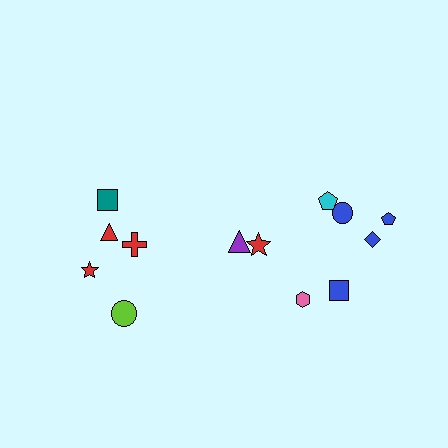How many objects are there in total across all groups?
There are 13 objects.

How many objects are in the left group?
There are 5 objects.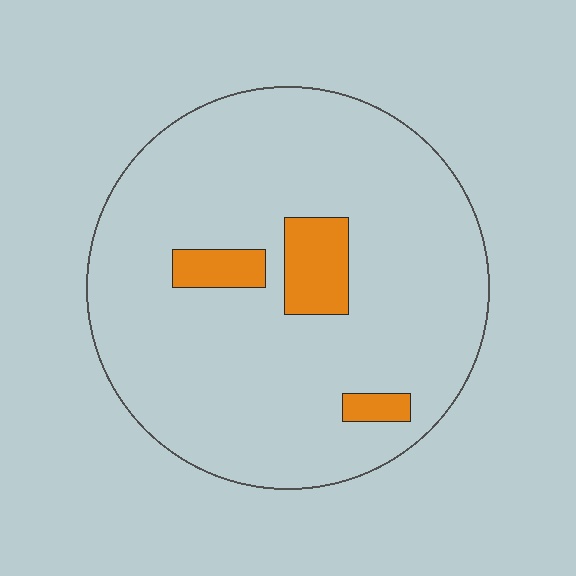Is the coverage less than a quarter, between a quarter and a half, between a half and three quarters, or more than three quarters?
Less than a quarter.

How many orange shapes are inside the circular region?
3.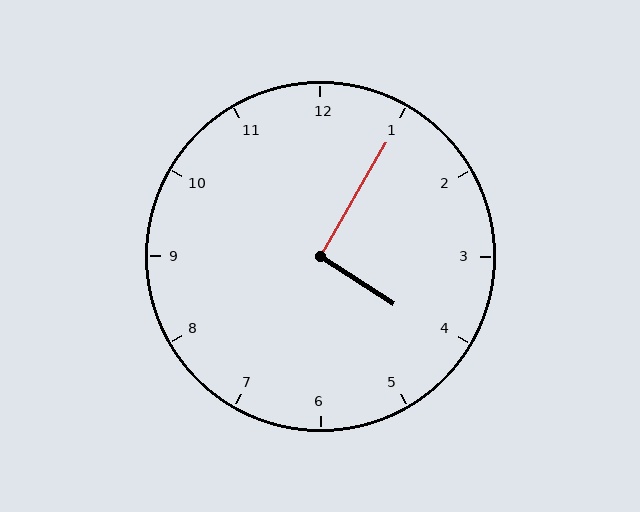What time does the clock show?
4:05.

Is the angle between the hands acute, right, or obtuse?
It is right.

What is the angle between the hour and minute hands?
Approximately 92 degrees.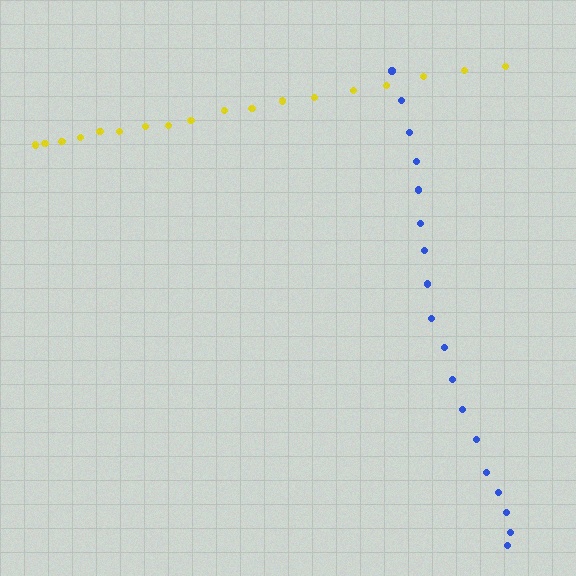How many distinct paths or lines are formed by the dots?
There are 2 distinct paths.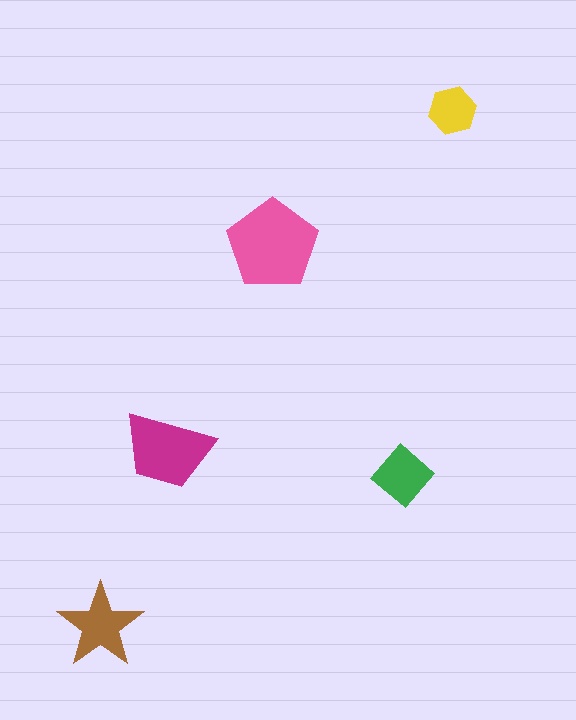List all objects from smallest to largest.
The yellow hexagon, the green diamond, the brown star, the magenta trapezoid, the pink pentagon.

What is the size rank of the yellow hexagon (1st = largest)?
5th.